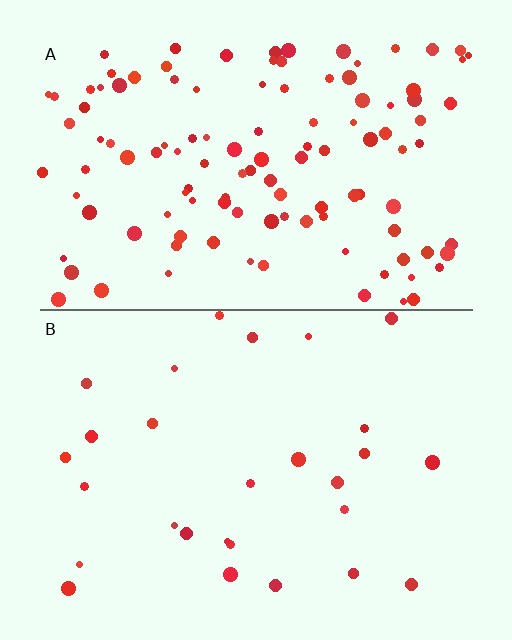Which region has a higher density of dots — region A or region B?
A (the top).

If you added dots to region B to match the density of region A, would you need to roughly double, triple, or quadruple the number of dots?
Approximately quadruple.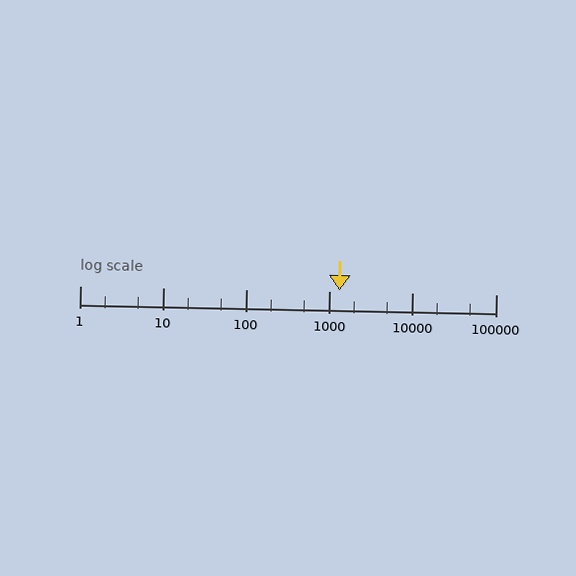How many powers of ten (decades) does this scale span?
The scale spans 5 decades, from 1 to 100000.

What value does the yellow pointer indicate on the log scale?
The pointer indicates approximately 1300.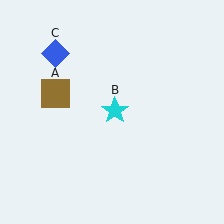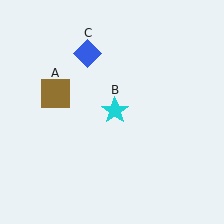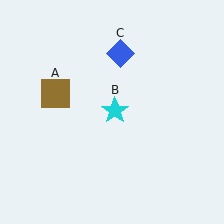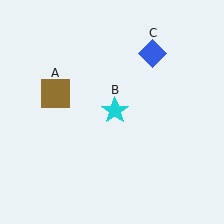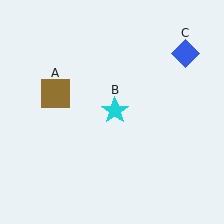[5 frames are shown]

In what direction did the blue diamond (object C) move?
The blue diamond (object C) moved right.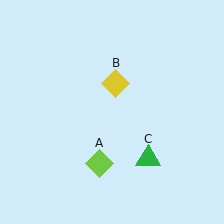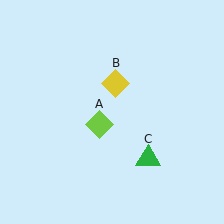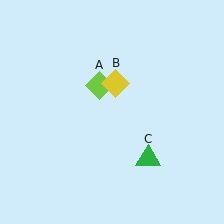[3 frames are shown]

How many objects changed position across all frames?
1 object changed position: lime diamond (object A).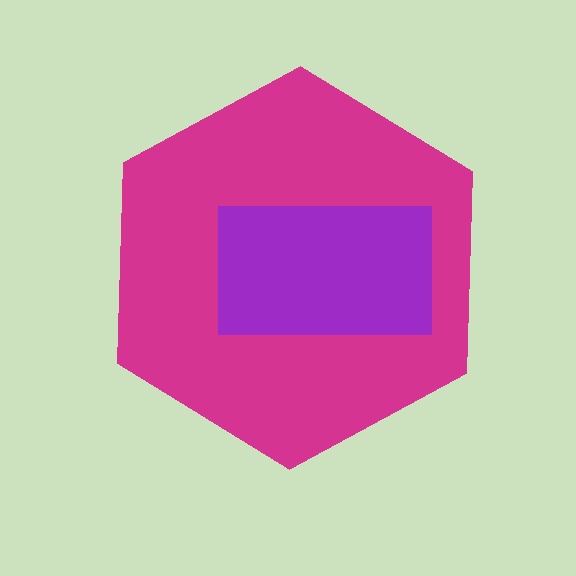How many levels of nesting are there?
2.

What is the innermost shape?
The purple rectangle.